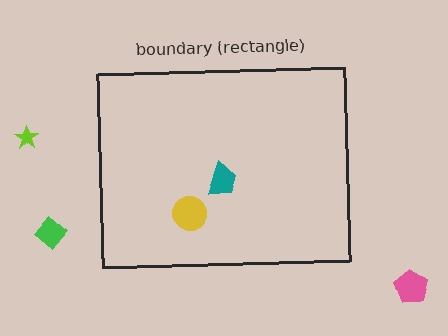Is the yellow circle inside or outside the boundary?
Inside.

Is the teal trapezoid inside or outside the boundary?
Inside.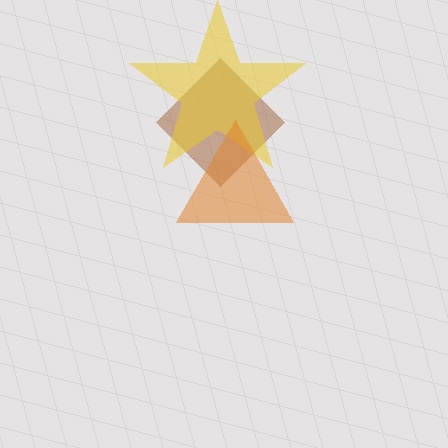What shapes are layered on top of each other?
The layered shapes are: a brown diamond, a yellow star, an orange triangle.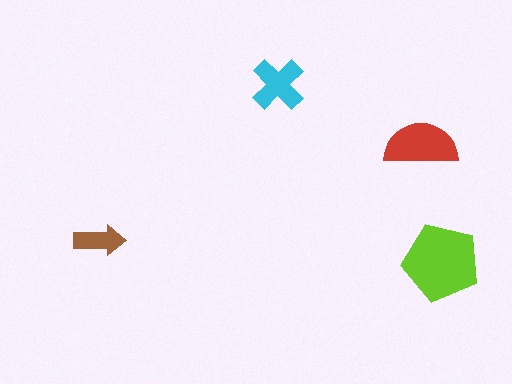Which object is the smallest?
The brown arrow.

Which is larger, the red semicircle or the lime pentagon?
The lime pentagon.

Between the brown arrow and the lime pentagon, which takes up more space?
The lime pentagon.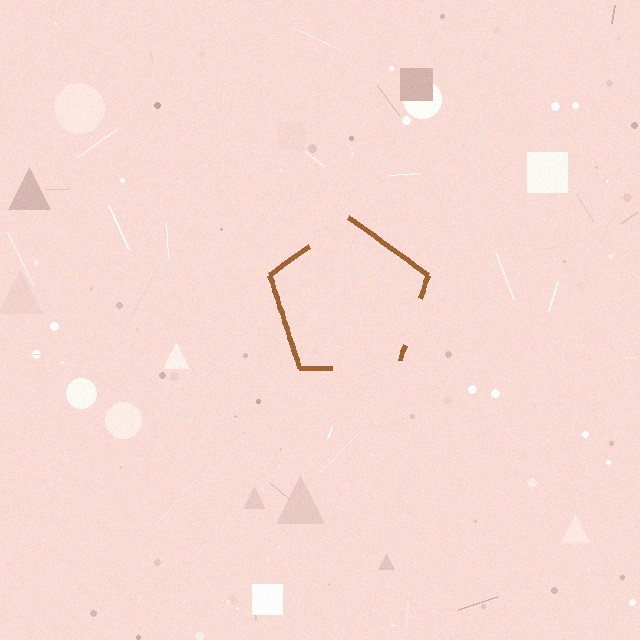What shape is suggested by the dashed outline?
The dashed outline suggests a pentagon.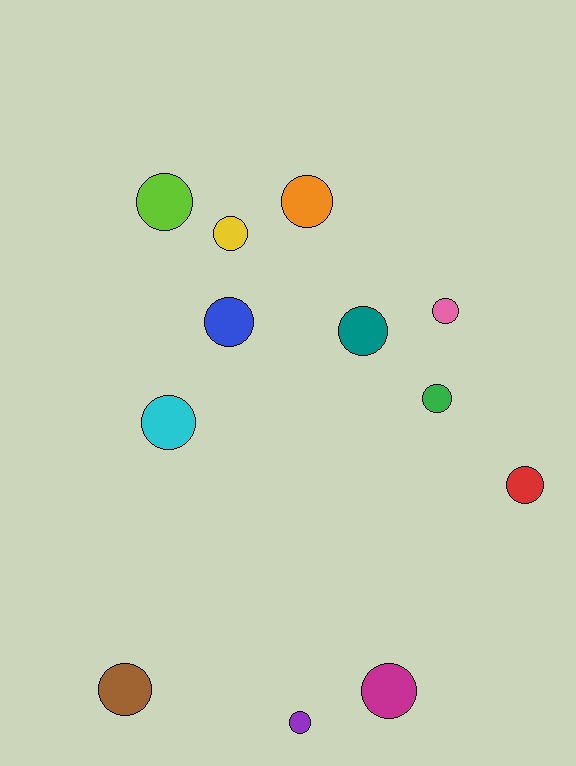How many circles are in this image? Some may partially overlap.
There are 12 circles.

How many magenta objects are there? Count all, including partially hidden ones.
There is 1 magenta object.